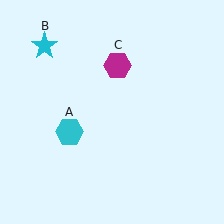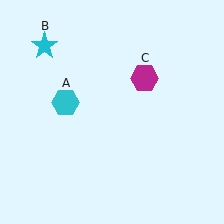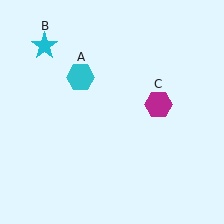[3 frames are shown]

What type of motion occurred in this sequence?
The cyan hexagon (object A), magenta hexagon (object C) rotated clockwise around the center of the scene.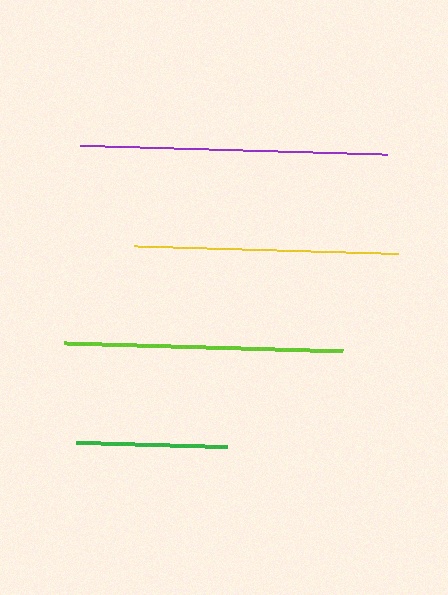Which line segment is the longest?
The purple line is the longest at approximately 307 pixels.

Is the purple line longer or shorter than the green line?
The purple line is longer than the green line.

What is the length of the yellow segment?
The yellow segment is approximately 264 pixels long.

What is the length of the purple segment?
The purple segment is approximately 307 pixels long.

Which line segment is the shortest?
The green line is the shortest at approximately 151 pixels.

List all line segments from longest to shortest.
From longest to shortest: purple, lime, yellow, green.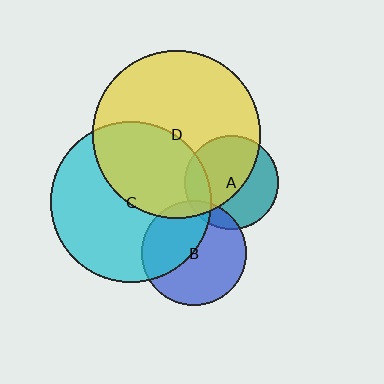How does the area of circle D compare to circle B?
Approximately 2.6 times.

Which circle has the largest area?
Circle D (yellow).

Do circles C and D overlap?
Yes.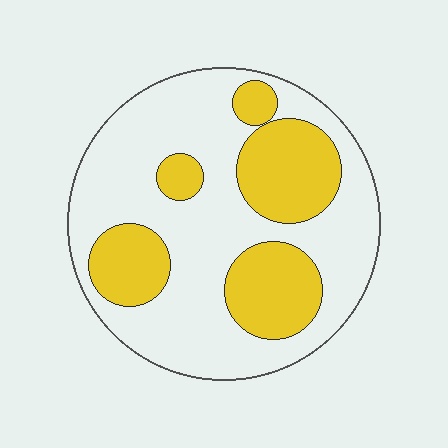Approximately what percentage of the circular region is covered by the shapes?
Approximately 35%.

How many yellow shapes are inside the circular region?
5.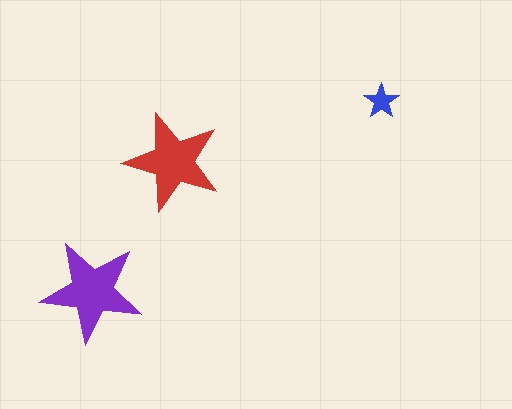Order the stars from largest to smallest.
the purple one, the red one, the blue one.